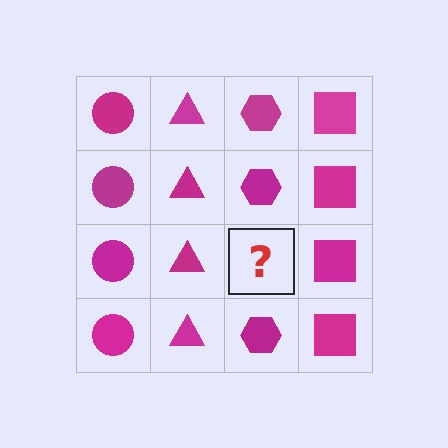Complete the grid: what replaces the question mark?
The question mark should be replaced with a magenta hexagon.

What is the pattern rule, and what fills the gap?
The rule is that each column has a consistent shape. The gap should be filled with a magenta hexagon.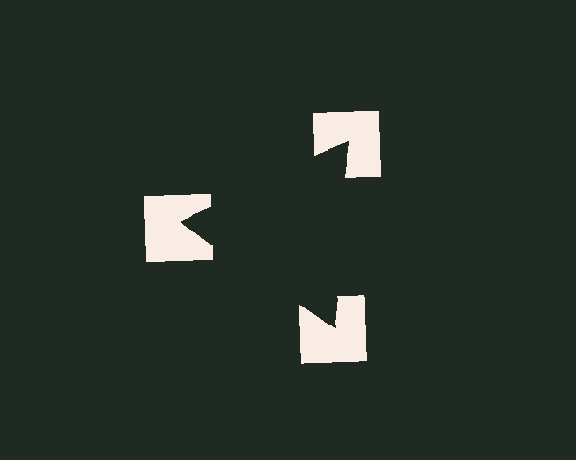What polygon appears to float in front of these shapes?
An illusory triangle — its edges are inferred from the aligned wedge cuts in the notched squares, not physically drawn.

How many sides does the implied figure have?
3 sides.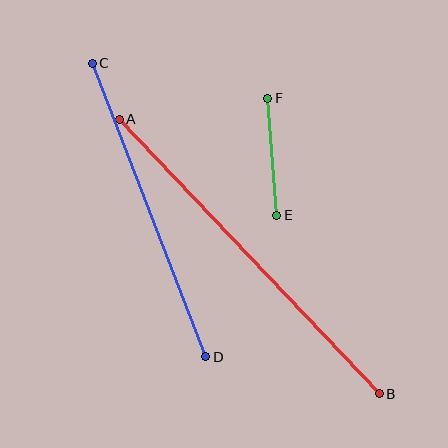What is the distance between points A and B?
The distance is approximately 378 pixels.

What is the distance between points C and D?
The distance is approximately 314 pixels.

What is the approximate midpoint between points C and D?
The midpoint is at approximately (149, 210) pixels.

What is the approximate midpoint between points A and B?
The midpoint is at approximately (249, 256) pixels.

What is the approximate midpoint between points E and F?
The midpoint is at approximately (272, 157) pixels.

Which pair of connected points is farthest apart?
Points A and B are farthest apart.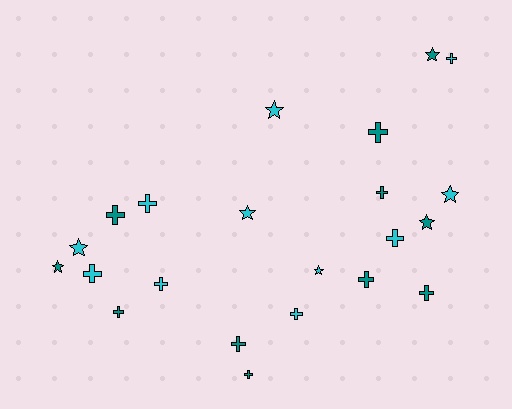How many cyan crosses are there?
There are 6 cyan crosses.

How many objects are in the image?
There are 22 objects.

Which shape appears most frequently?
Cross, with 14 objects.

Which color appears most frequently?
Teal, with 11 objects.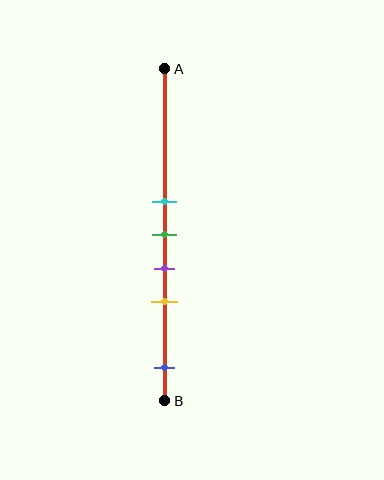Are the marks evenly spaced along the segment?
No, the marks are not evenly spaced.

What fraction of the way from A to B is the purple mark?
The purple mark is approximately 60% (0.6) of the way from A to B.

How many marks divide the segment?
There are 5 marks dividing the segment.